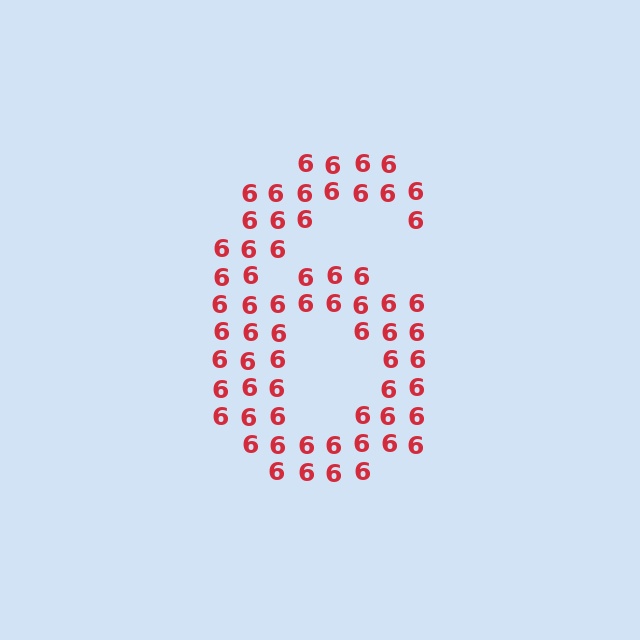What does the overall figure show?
The overall figure shows the digit 6.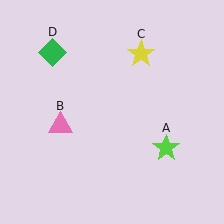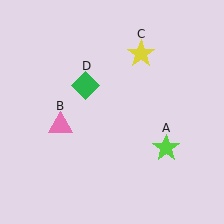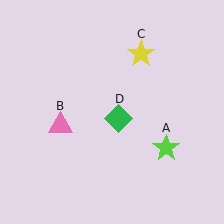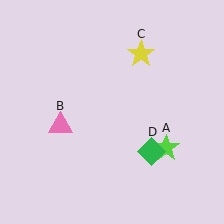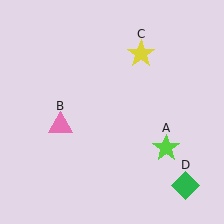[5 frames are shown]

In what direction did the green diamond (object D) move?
The green diamond (object D) moved down and to the right.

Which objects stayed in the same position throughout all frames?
Lime star (object A) and pink triangle (object B) and yellow star (object C) remained stationary.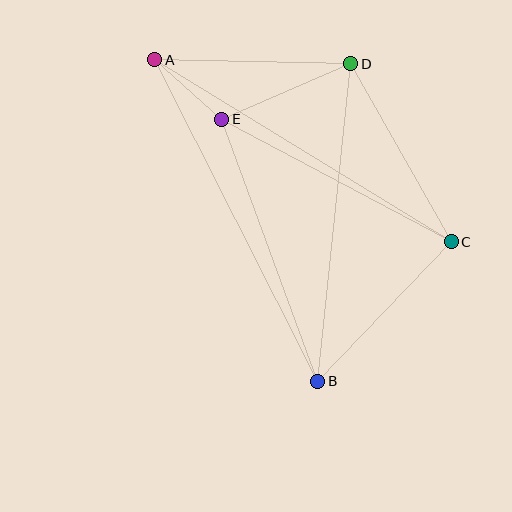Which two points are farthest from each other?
Points A and B are farthest from each other.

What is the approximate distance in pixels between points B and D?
The distance between B and D is approximately 319 pixels.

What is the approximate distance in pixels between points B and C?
The distance between B and C is approximately 193 pixels.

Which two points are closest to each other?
Points A and E are closest to each other.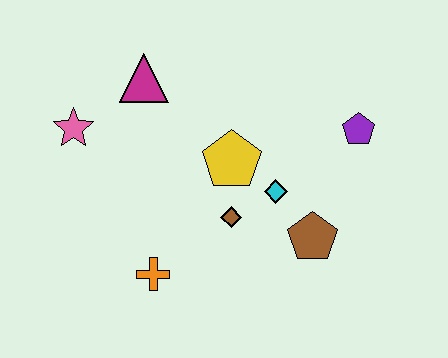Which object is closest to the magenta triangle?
The pink star is closest to the magenta triangle.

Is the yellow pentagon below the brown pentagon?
No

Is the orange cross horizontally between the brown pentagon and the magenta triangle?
Yes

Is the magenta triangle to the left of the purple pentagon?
Yes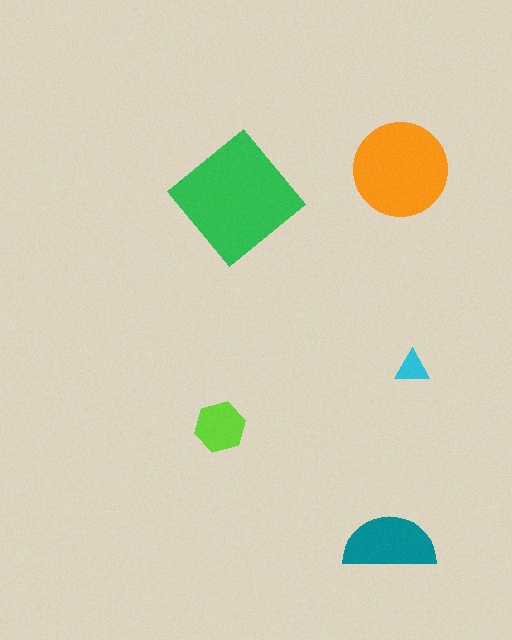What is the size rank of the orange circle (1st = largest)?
2nd.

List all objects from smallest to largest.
The cyan triangle, the lime hexagon, the teal semicircle, the orange circle, the green diamond.